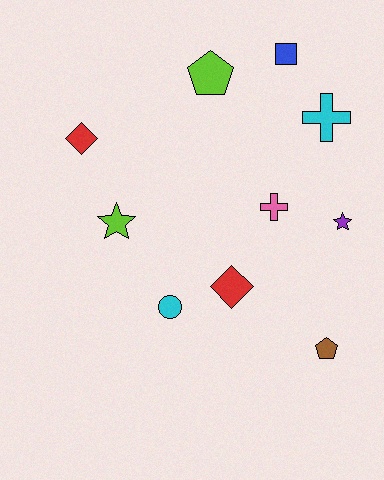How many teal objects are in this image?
There are no teal objects.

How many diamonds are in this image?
There are 2 diamonds.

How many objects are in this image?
There are 10 objects.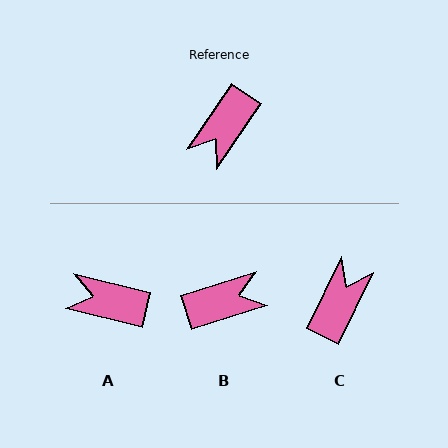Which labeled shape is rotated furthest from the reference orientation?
C, about 172 degrees away.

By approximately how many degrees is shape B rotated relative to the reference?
Approximately 142 degrees counter-clockwise.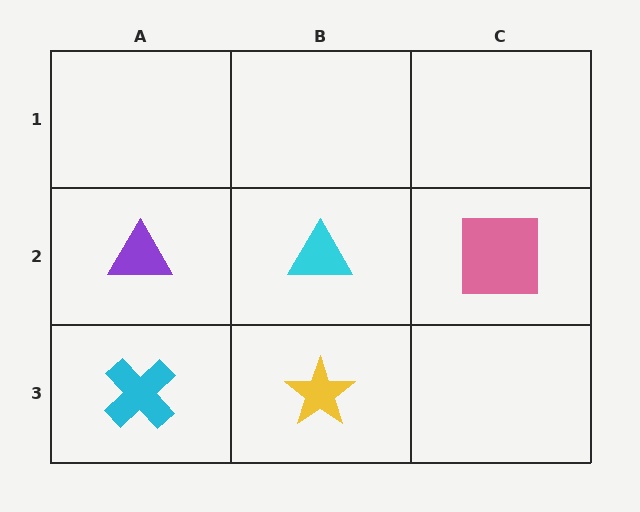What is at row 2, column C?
A pink square.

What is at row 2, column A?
A purple triangle.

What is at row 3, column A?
A cyan cross.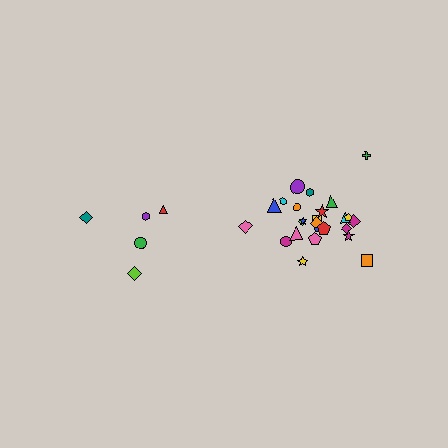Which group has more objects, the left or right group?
The right group.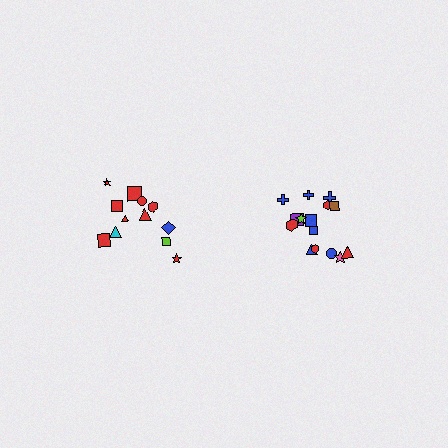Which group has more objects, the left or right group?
The right group.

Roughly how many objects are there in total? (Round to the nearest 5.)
Roughly 25 objects in total.